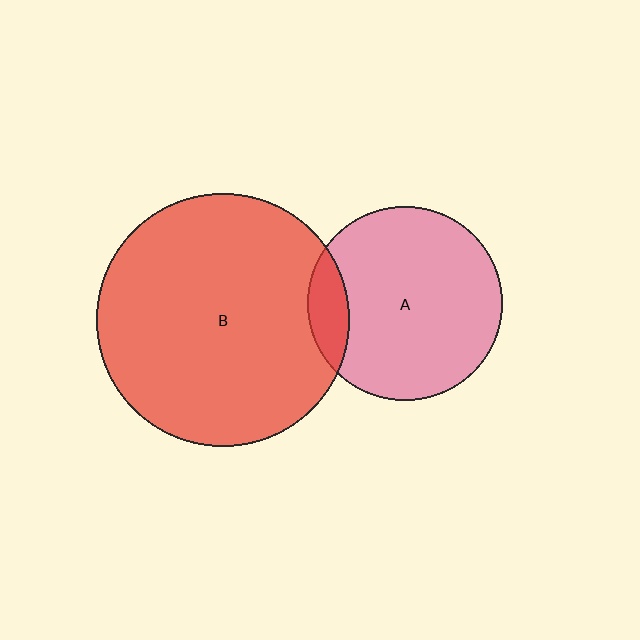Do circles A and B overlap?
Yes.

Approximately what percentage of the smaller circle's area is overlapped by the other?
Approximately 10%.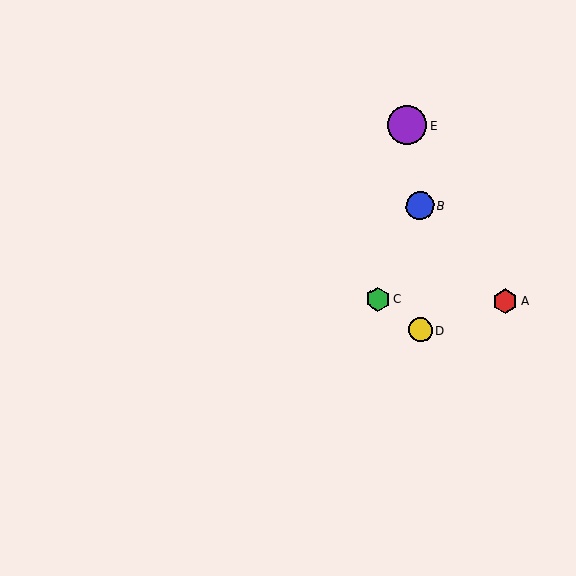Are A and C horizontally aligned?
Yes, both are at y≈301.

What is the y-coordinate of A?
Object A is at y≈301.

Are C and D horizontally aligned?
No, C is at y≈299 and D is at y≈330.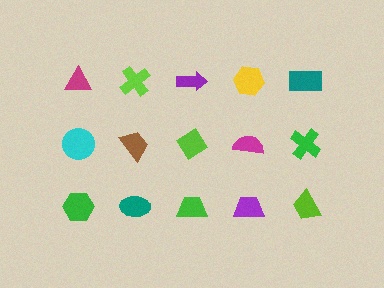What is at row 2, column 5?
A green cross.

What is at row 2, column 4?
A magenta semicircle.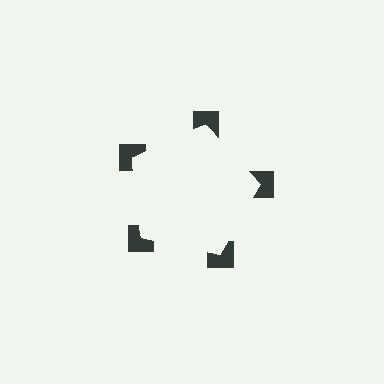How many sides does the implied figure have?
5 sides.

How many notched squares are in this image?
There are 5 — one at each vertex of the illusory pentagon.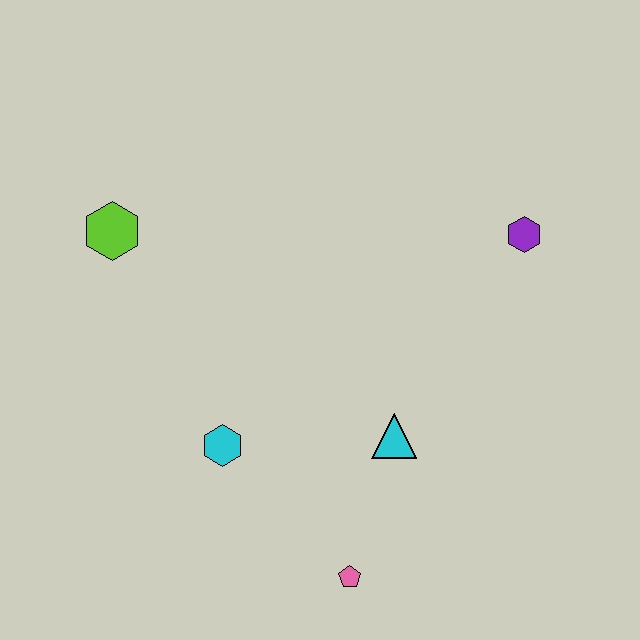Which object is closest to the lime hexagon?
The cyan hexagon is closest to the lime hexagon.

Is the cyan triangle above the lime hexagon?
No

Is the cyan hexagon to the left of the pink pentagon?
Yes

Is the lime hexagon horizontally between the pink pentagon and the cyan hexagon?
No